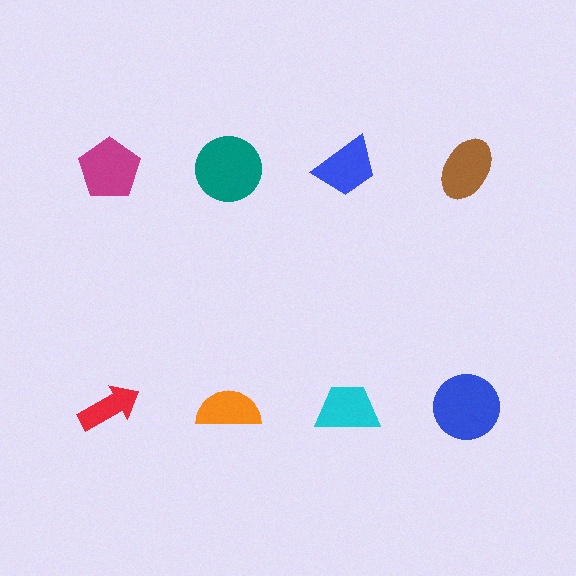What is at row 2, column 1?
A red arrow.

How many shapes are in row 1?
4 shapes.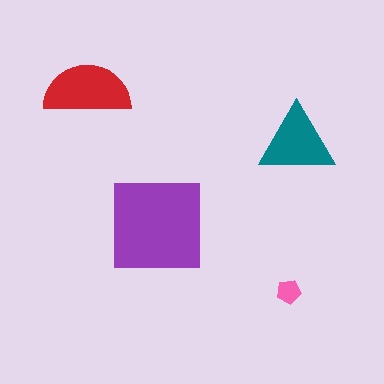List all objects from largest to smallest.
The purple square, the red semicircle, the teal triangle, the pink pentagon.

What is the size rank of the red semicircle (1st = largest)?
2nd.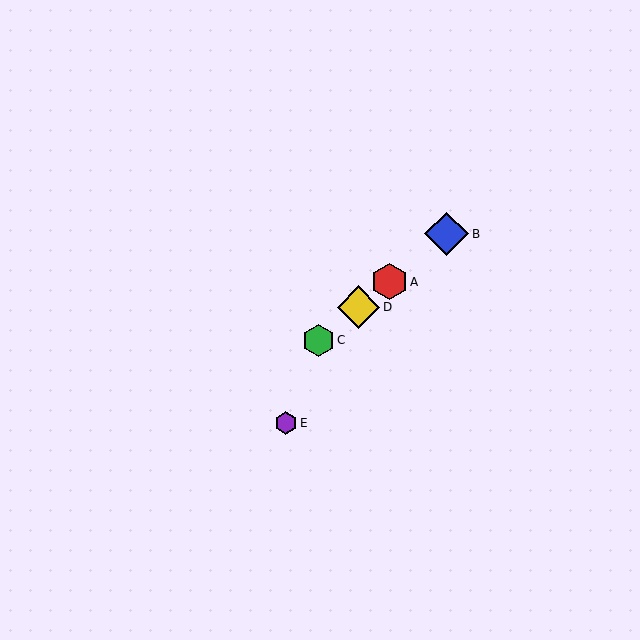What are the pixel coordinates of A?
Object A is at (389, 282).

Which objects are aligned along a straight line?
Objects A, B, C, D are aligned along a straight line.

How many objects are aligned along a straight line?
4 objects (A, B, C, D) are aligned along a straight line.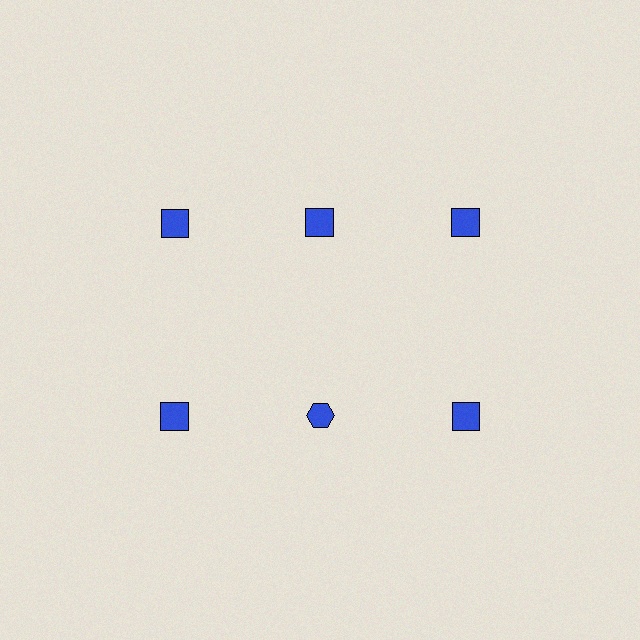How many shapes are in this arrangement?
There are 6 shapes arranged in a grid pattern.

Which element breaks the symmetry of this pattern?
The blue hexagon in the second row, second from left column breaks the symmetry. All other shapes are blue squares.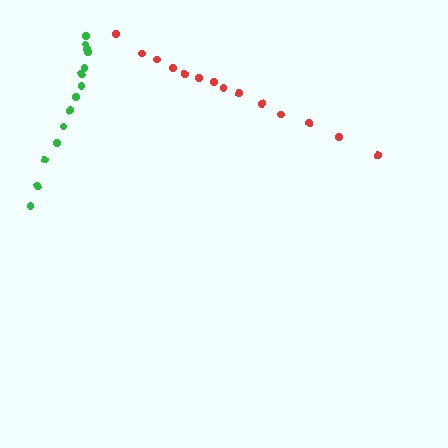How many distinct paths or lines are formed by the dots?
There are 2 distinct paths.